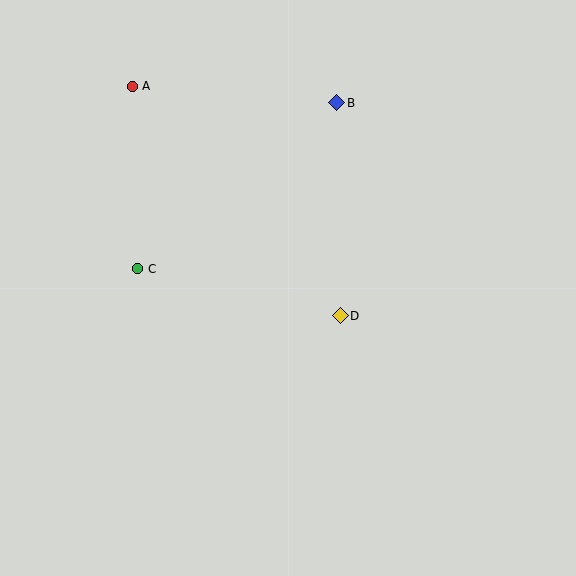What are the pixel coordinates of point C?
Point C is at (138, 269).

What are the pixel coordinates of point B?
Point B is at (337, 103).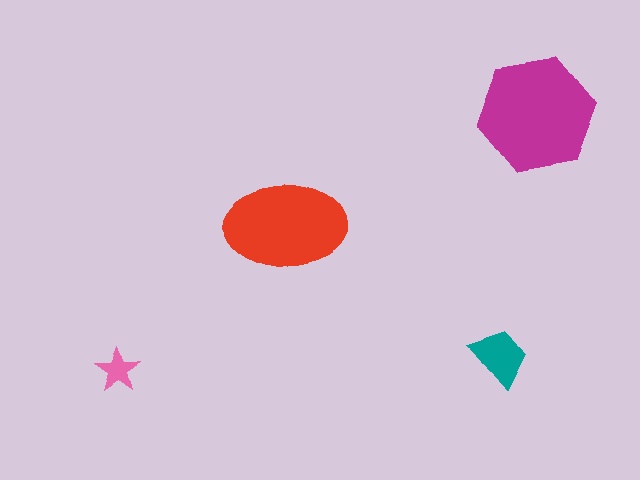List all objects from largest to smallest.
The magenta hexagon, the red ellipse, the teal trapezoid, the pink star.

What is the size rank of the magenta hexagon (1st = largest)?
1st.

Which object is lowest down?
The teal trapezoid is bottommost.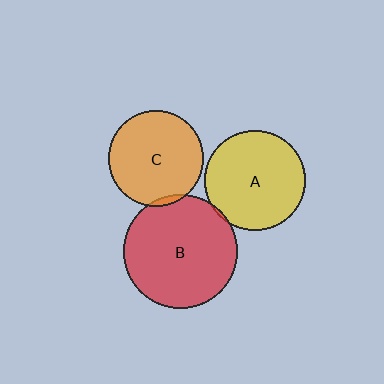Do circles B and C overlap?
Yes.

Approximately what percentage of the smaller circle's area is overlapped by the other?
Approximately 5%.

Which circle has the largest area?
Circle B (red).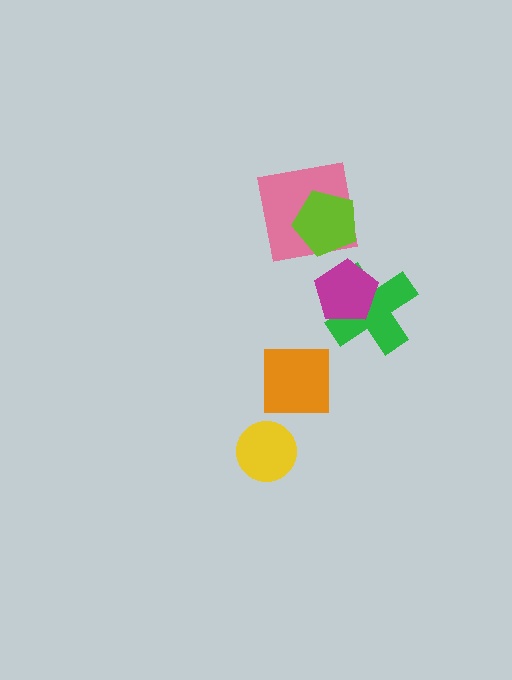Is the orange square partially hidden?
No, no other shape covers it.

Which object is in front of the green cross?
The magenta pentagon is in front of the green cross.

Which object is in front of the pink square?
The lime pentagon is in front of the pink square.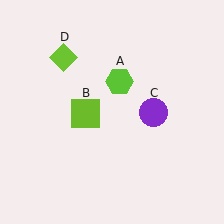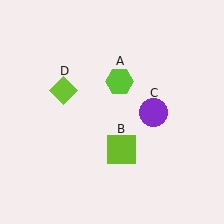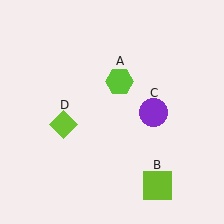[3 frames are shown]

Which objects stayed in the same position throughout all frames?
Lime hexagon (object A) and purple circle (object C) remained stationary.